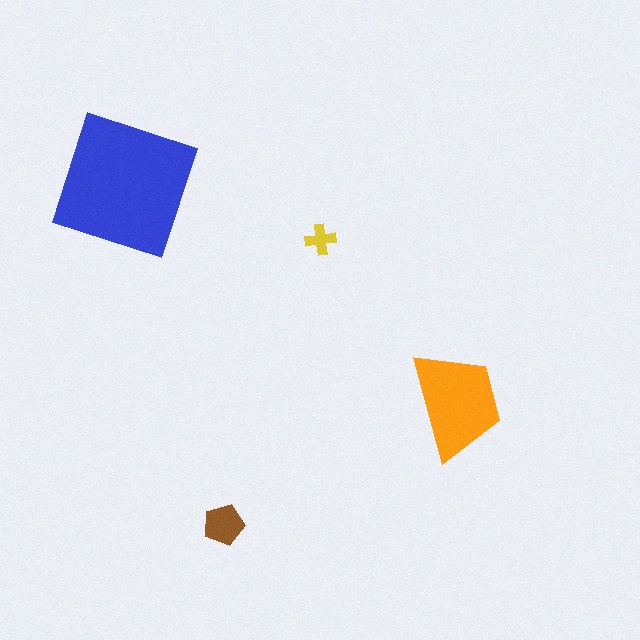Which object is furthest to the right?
The orange trapezoid is rightmost.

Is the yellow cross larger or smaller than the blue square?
Smaller.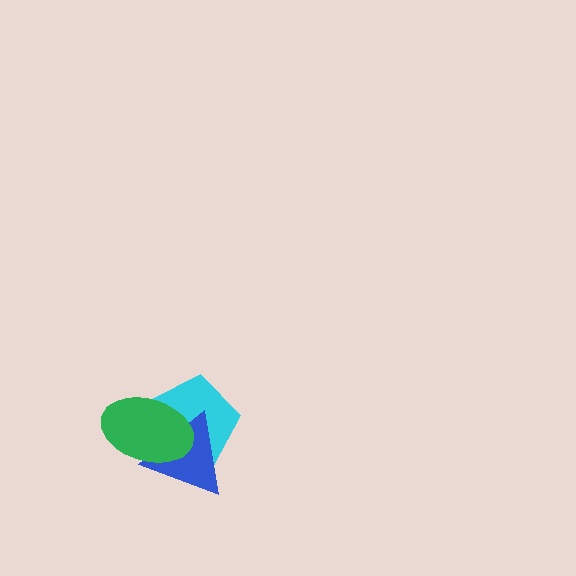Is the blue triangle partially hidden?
Yes, it is partially covered by another shape.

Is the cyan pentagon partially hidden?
Yes, it is partially covered by another shape.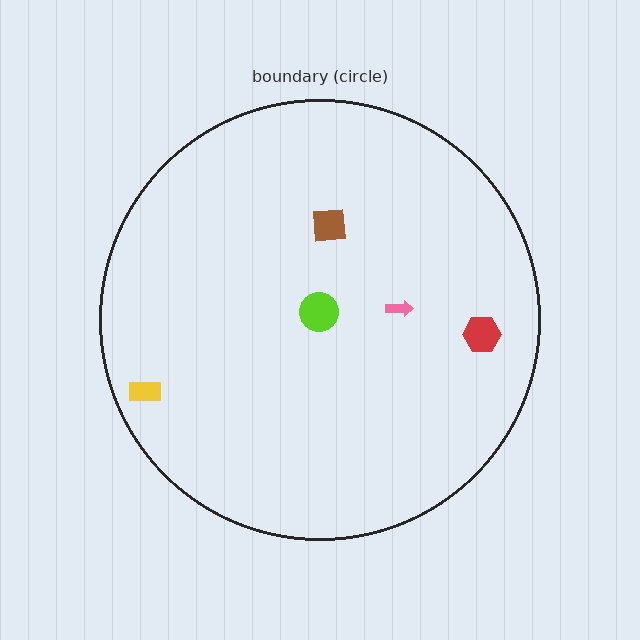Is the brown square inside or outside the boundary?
Inside.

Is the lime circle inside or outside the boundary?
Inside.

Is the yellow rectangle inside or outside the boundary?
Inside.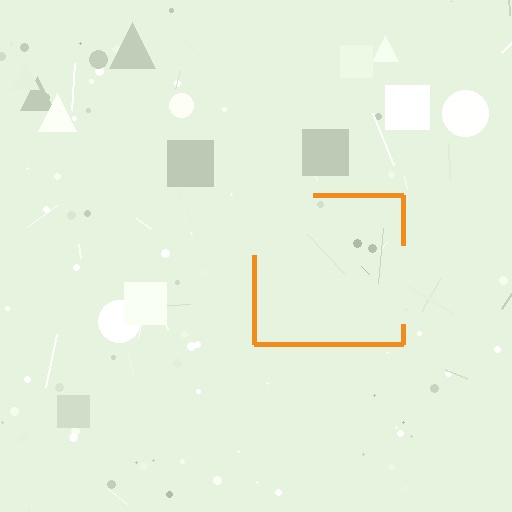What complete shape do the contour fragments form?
The contour fragments form a square.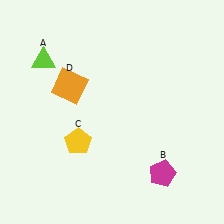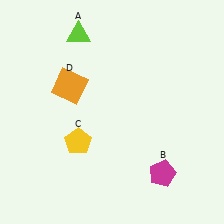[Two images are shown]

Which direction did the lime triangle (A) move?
The lime triangle (A) moved right.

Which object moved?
The lime triangle (A) moved right.